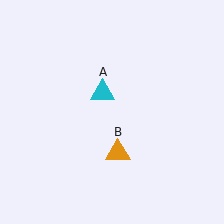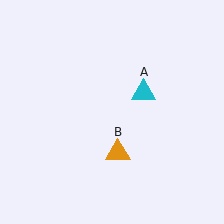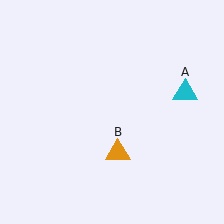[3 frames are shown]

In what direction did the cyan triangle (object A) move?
The cyan triangle (object A) moved right.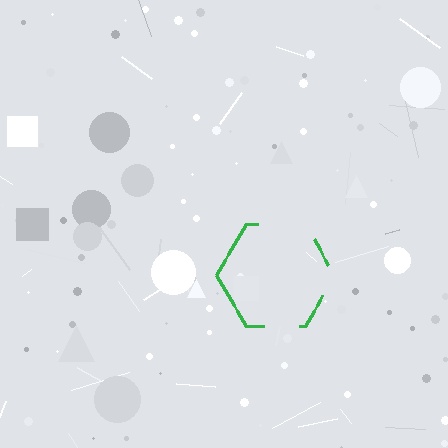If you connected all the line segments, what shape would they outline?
They would outline a hexagon.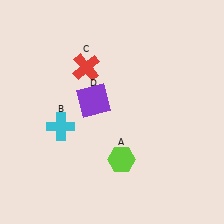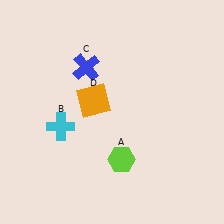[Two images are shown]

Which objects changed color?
C changed from red to blue. D changed from purple to orange.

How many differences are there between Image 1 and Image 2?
There are 2 differences between the two images.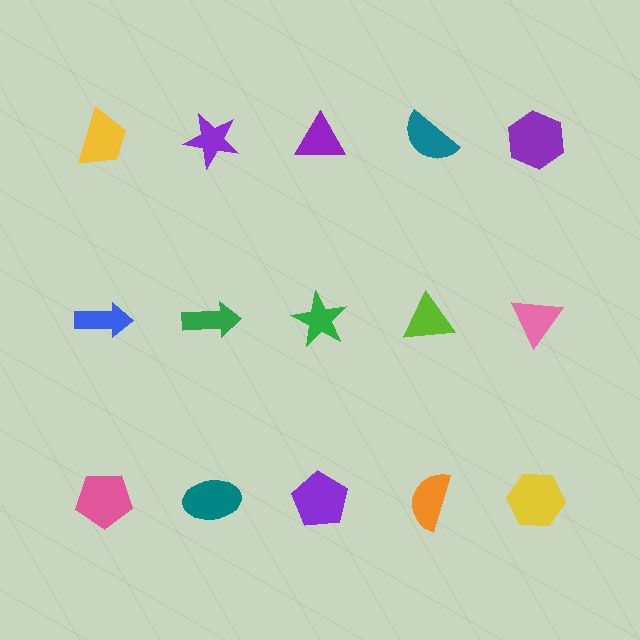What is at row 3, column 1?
A pink pentagon.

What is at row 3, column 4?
An orange semicircle.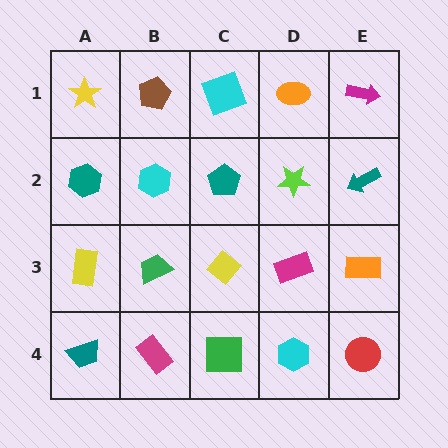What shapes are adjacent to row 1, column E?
A teal arrow (row 2, column E), an orange ellipse (row 1, column D).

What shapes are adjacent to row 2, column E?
A magenta arrow (row 1, column E), an orange rectangle (row 3, column E), a lime star (row 2, column D).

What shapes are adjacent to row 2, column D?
An orange ellipse (row 1, column D), a magenta rectangle (row 3, column D), a teal pentagon (row 2, column C), a teal arrow (row 2, column E).